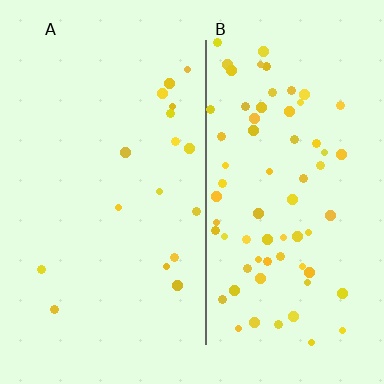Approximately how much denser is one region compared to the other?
Approximately 4.2× — region B over region A.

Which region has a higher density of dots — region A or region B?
B (the right).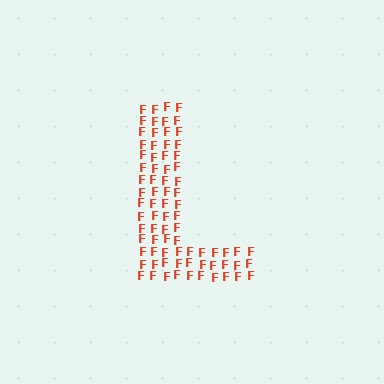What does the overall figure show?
The overall figure shows the letter L.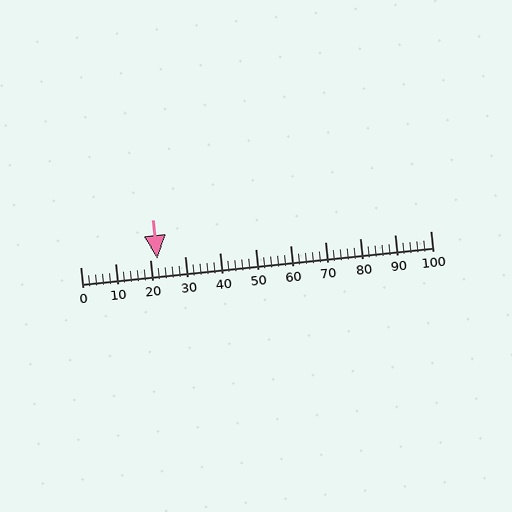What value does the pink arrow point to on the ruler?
The pink arrow points to approximately 22.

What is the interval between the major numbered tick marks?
The major tick marks are spaced 10 units apart.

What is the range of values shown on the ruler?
The ruler shows values from 0 to 100.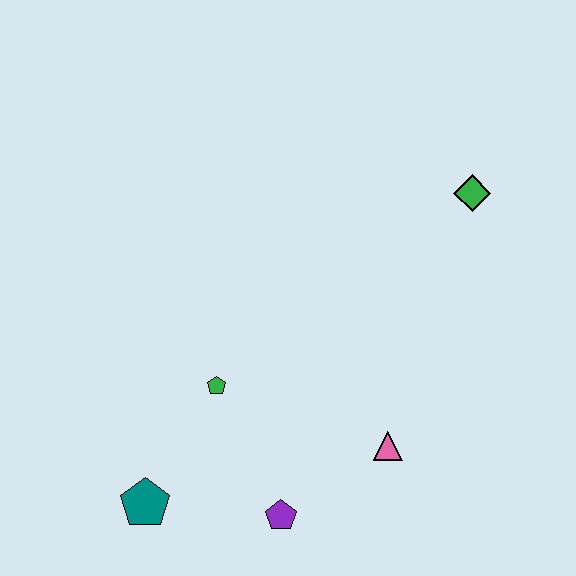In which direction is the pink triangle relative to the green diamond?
The pink triangle is below the green diamond.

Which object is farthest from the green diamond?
The teal pentagon is farthest from the green diamond.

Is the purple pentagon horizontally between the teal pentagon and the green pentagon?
No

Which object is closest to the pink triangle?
The purple pentagon is closest to the pink triangle.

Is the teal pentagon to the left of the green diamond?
Yes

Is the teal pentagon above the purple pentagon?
Yes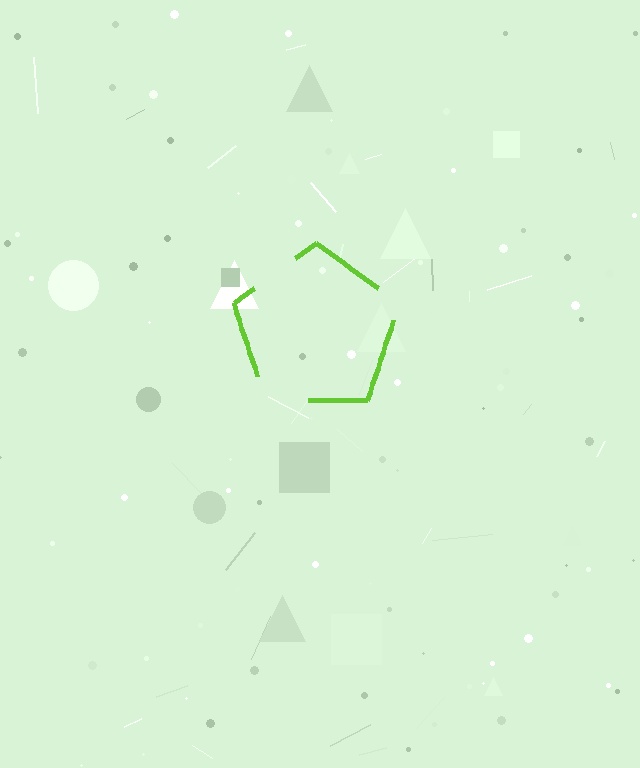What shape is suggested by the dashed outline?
The dashed outline suggests a pentagon.